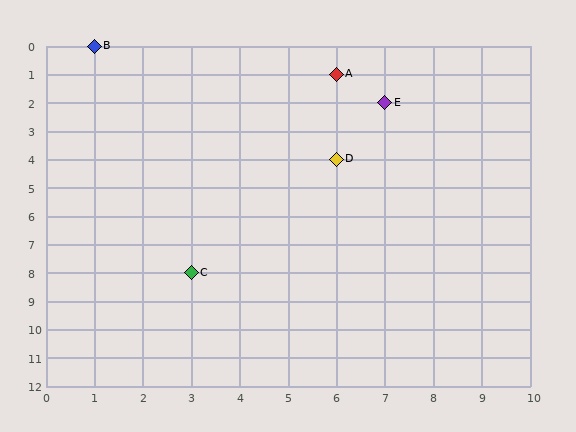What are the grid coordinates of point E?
Point E is at grid coordinates (7, 2).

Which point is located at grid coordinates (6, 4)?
Point D is at (6, 4).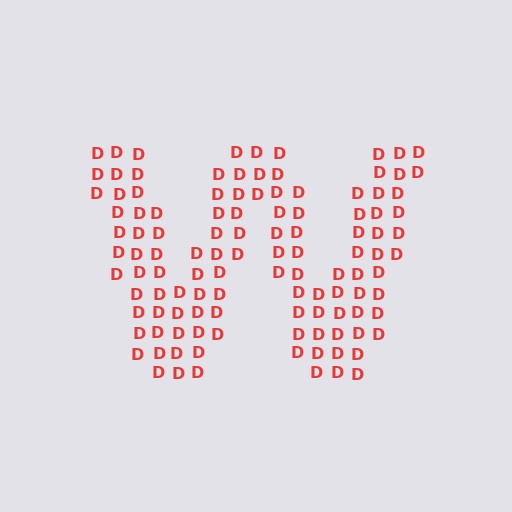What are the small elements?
The small elements are letter D's.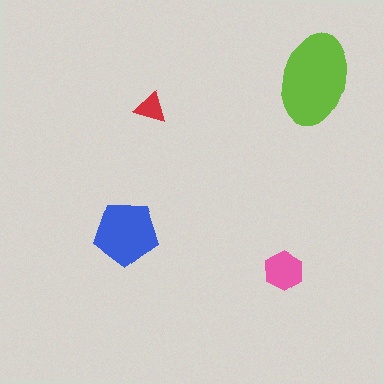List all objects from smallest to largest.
The red triangle, the pink hexagon, the blue pentagon, the lime ellipse.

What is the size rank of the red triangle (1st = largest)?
4th.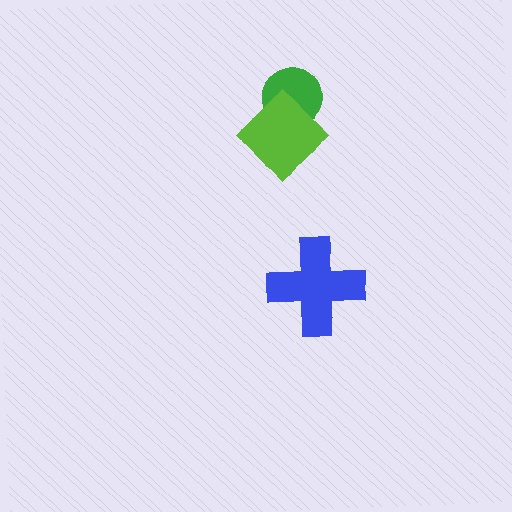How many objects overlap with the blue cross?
0 objects overlap with the blue cross.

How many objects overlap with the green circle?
1 object overlaps with the green circle.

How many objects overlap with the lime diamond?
1 object overlaps with the lime diamond.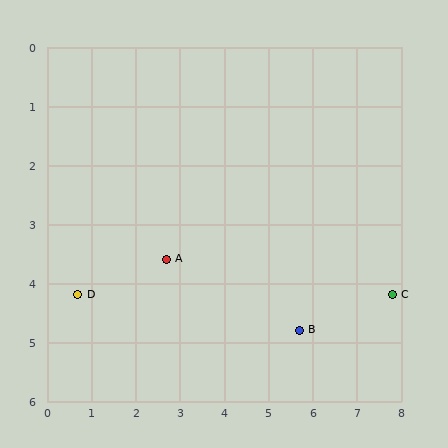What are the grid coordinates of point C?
Point C is at approximately (7.8, 4.2).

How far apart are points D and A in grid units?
Points D and A are about 2.1 grid units apart.